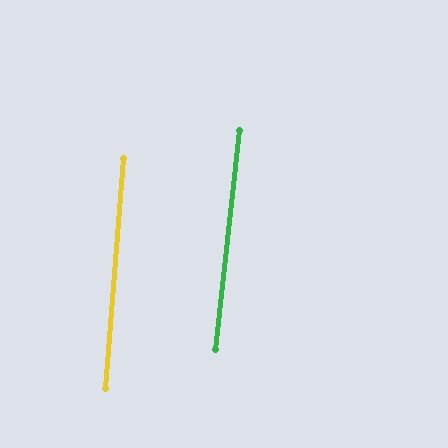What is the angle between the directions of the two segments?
Approximately 2 degrees.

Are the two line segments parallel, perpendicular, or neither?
Parallel — their directions differ by only 1.8°.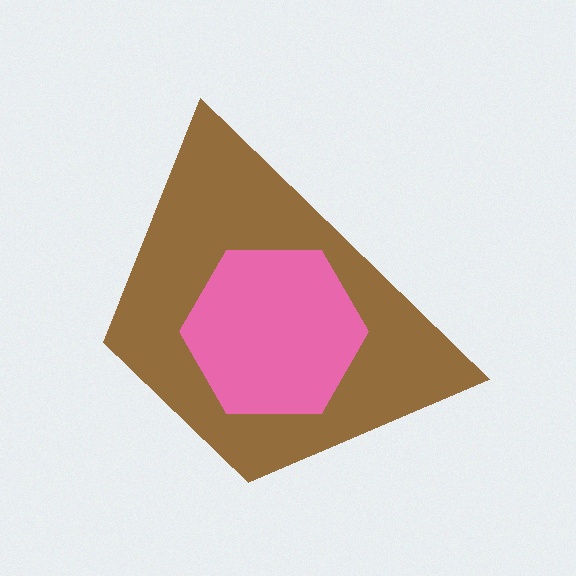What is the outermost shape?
The brown trapezoid.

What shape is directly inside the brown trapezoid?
The pink hexagon.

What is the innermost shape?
The pink hexagon.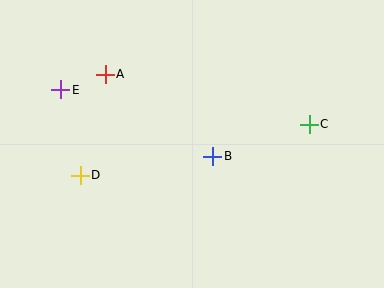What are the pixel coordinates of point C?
Point C is at (309, 124).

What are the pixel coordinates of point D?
Point D is at (80, 175).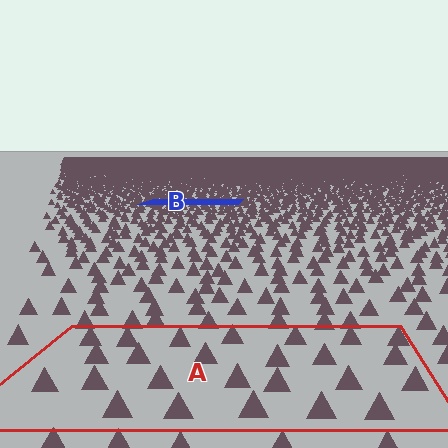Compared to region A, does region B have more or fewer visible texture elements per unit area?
Region B has more texture elements per unit area — they are packed more densely because it is farther away.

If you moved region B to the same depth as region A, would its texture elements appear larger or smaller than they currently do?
They would appear larger. At a closer depth, the same texture elements are projected at a bigger on-screen size.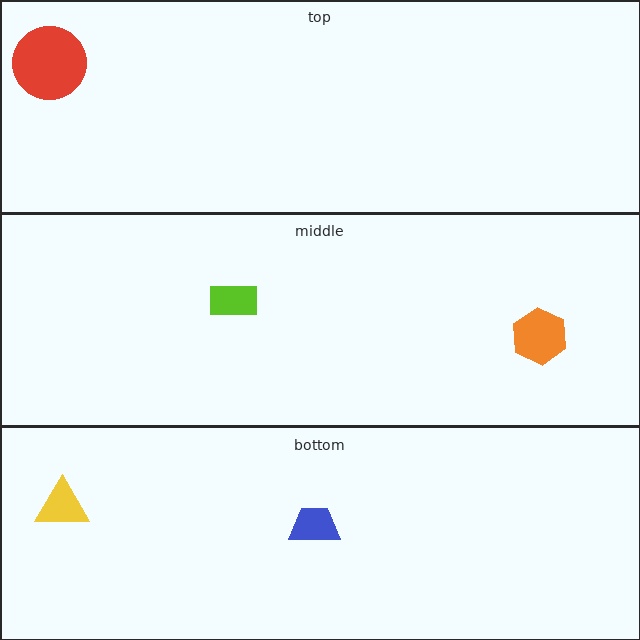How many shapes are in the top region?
1.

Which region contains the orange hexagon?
The middle region.